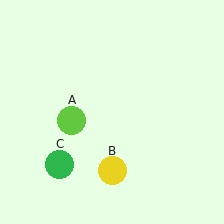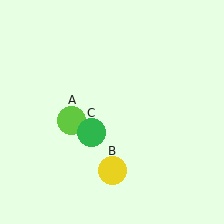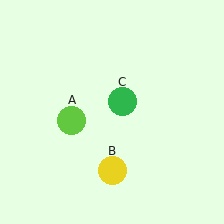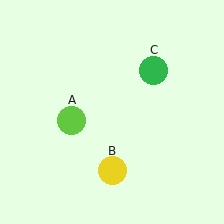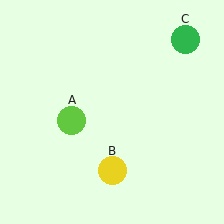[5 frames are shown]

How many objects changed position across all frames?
1 object changed position: green circle (object C).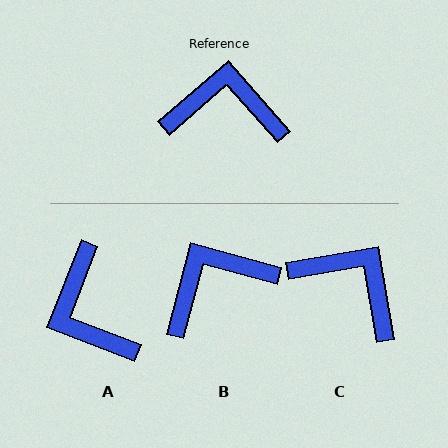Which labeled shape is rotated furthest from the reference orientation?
A, about 118 degrees away.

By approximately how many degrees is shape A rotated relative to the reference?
Approximately 118 degrees counter-clockwise.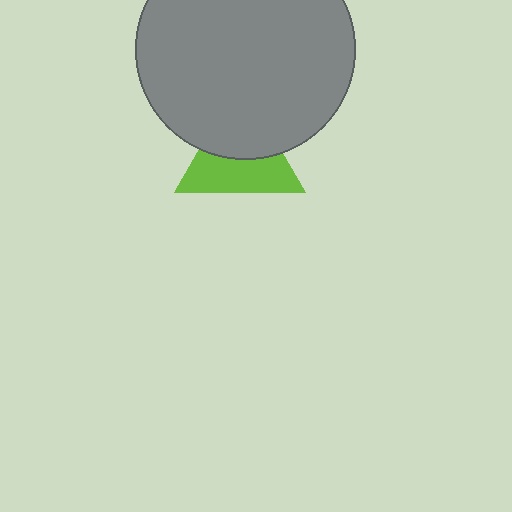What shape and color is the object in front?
The object in front is a gray circle.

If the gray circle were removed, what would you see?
You would see the complete lime triangle.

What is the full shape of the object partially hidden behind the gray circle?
The partially hidden object is a lime triangle.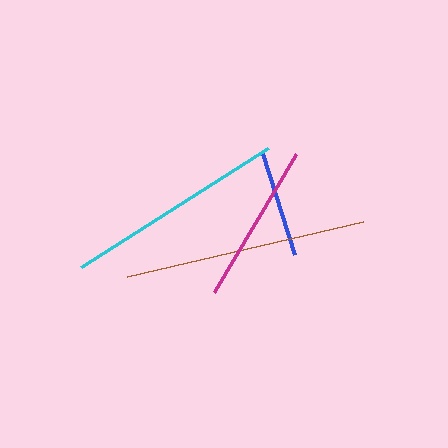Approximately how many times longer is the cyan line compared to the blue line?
The cyan line is approximately 2.1 times the length of the blue line.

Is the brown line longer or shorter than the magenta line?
The brown line is longer than the magenta line.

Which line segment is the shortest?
The blue line is the shortest at approximately 105 pixels.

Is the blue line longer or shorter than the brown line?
The brown line is longer than the blue line.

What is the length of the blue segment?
The blue segment is approximately 105 pixels long.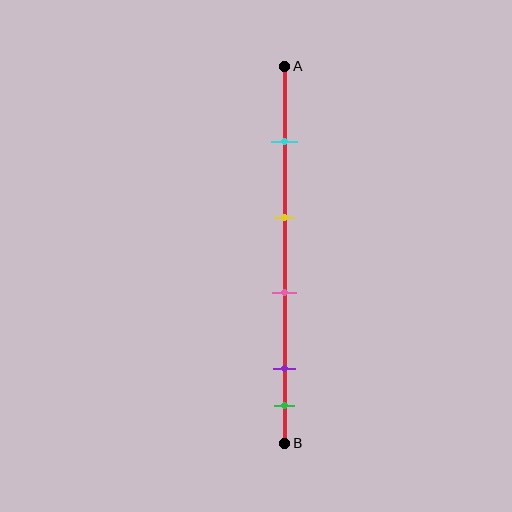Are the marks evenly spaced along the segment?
No, the marks are not evenly spaced.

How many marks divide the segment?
There are 5 marks dividing the segment.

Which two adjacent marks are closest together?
The purple and green marks are the closest adjacent pair.